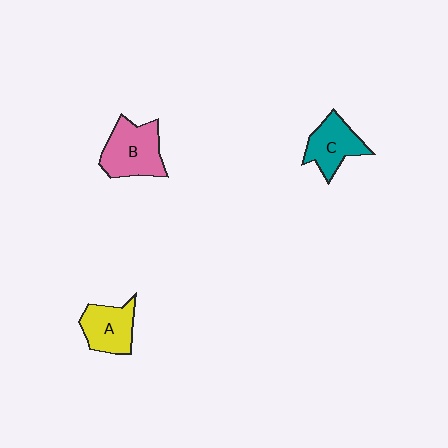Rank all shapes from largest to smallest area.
From largest to smallest: B (pink), C (teal), A (yellow).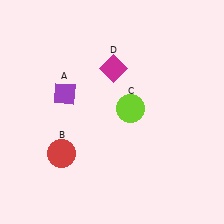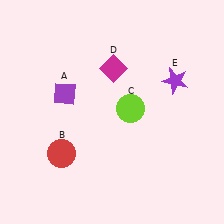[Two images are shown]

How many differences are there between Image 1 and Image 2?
There is 1 difference between the two images.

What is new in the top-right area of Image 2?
A purple star (E) was added in the top-right area of Image 2.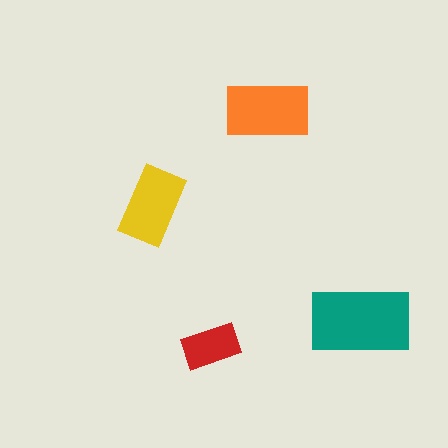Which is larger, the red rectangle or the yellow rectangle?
The yellow one.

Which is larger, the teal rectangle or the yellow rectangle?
The teal one.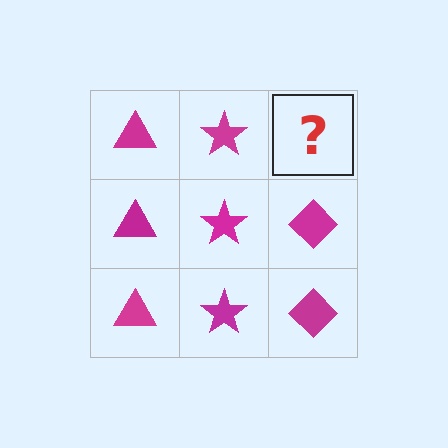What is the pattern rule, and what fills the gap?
The rule is that each column has a consistent shape. The gap should be filled with a magenta diamond.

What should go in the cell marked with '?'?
The missing cell should contain a magenta diamond.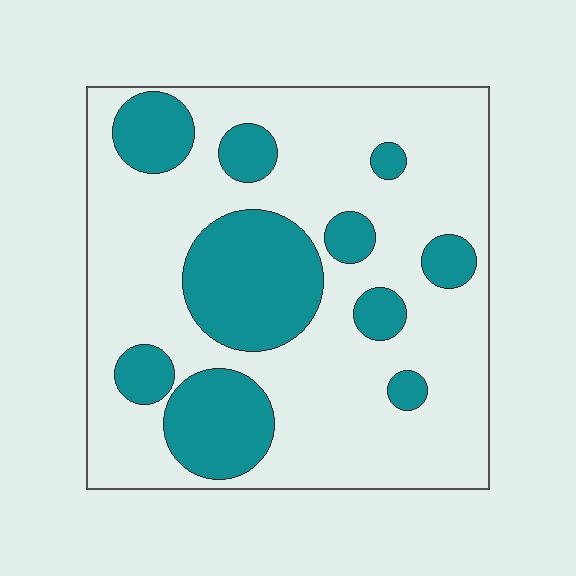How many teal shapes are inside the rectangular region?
10.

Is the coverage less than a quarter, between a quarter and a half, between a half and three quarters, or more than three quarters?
Between a quarter and a half.